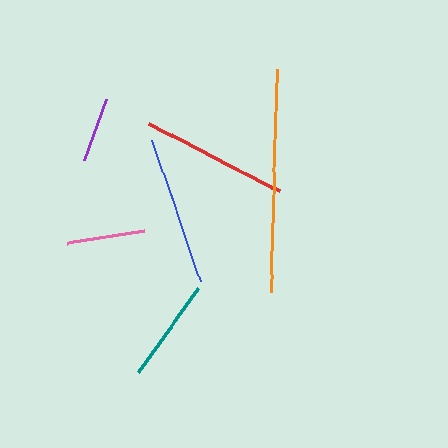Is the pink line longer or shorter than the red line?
The red line is longer than the pink line.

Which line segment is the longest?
The orange line is the longest at approximately 223 pixels.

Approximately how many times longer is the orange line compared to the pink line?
The orange line is approximately 2.8 times the length of the pink line.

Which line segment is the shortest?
The purple line is the shortest at approximately 65 pixels.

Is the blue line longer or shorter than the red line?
The blue line is longer than the red line.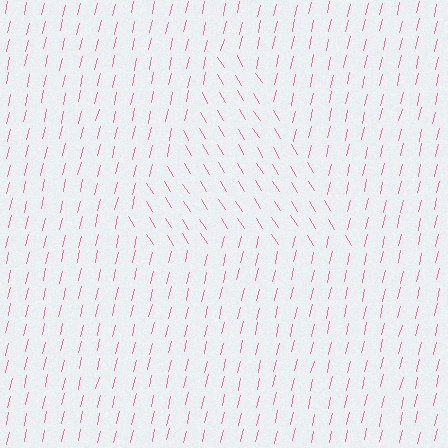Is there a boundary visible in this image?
Yes, there is a texture boundary formed by a change in line orientation.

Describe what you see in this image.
The image is filled with small pink line segments. A triangle region in the image has lines oriented differently from the surrounding lines, creating a visible texture boundary.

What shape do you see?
I see a triangle.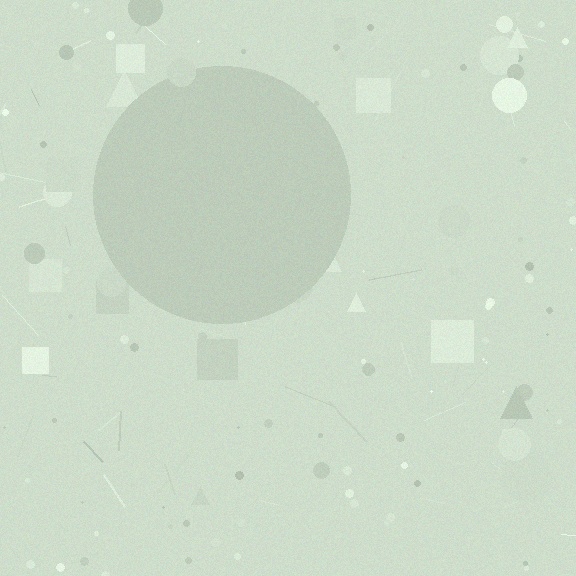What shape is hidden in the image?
A circle is hidden in the image.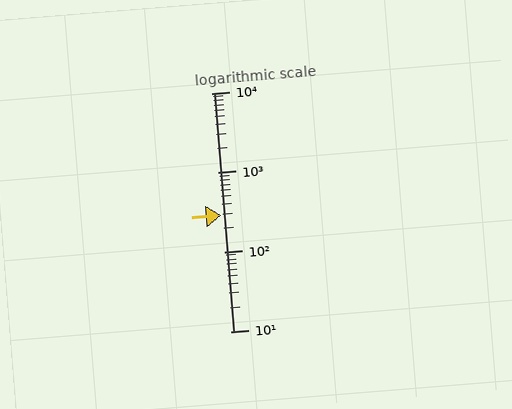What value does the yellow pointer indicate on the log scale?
The pointer indicates approximately 290.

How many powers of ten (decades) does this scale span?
The scale spans 3 decades, from 10 to 10000.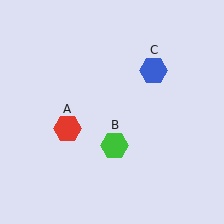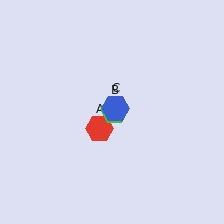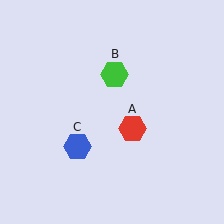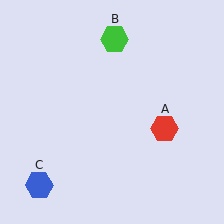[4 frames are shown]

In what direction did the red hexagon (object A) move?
The red hexagon (object A) moved right.